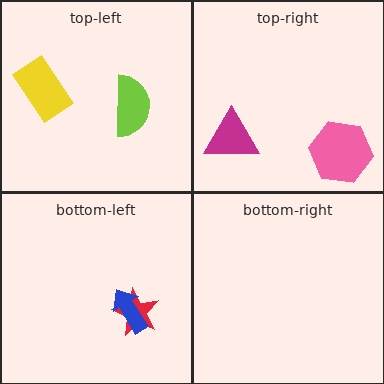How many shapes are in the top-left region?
2.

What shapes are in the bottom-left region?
The red star, the blue arrow.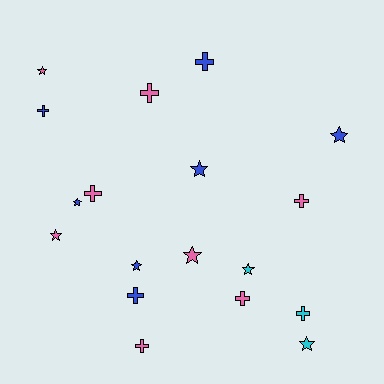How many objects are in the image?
There are 18 objects.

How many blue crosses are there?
There are 3 blue crosses.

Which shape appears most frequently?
Star, with 9 objects.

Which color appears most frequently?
Pink, with 8 objects.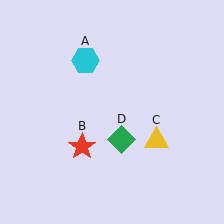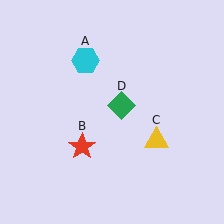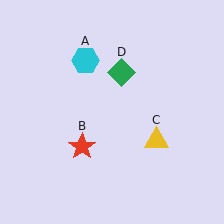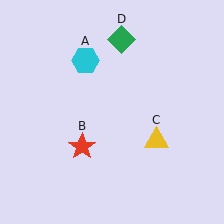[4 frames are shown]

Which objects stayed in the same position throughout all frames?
Cyan hexagon (object A) and red star (object B) and yellow triangle (object C) remained stationary.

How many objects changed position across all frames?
1 object changed position: green diamond (object D).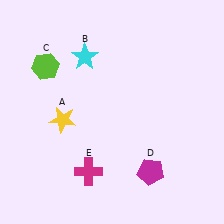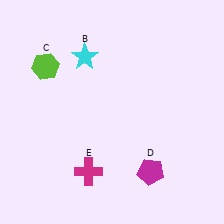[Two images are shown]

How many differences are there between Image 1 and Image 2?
There is 1 difference between the two images.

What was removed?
The yellow star (A) was removed in Image 2.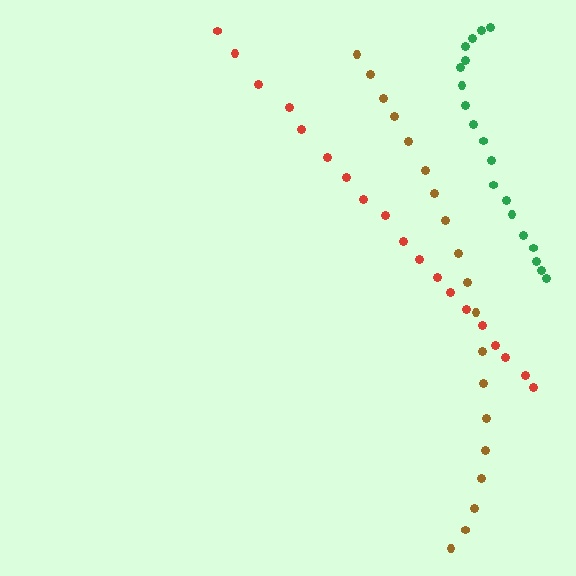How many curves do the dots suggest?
There are 3 distinct paths.